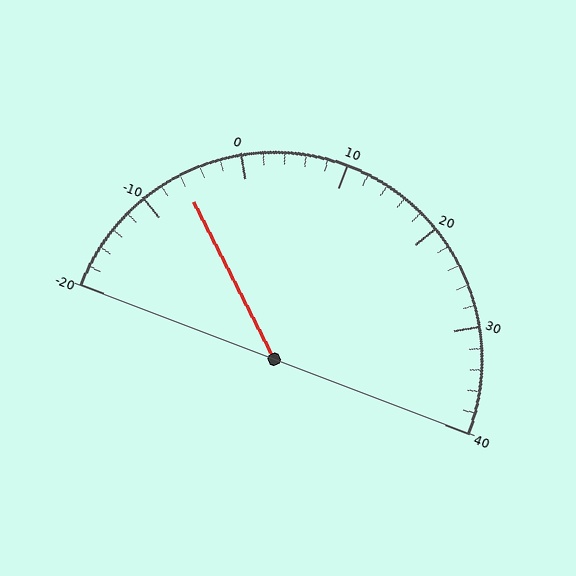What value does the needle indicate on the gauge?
The needle indicates approximately -6.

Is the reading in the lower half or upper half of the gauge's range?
The reading is in the lower half of the range (-20 to 40).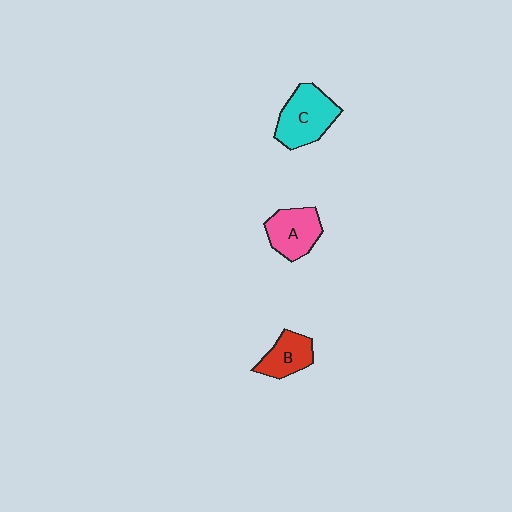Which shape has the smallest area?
Shape B (red).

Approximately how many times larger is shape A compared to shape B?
Approximately 1.2 times.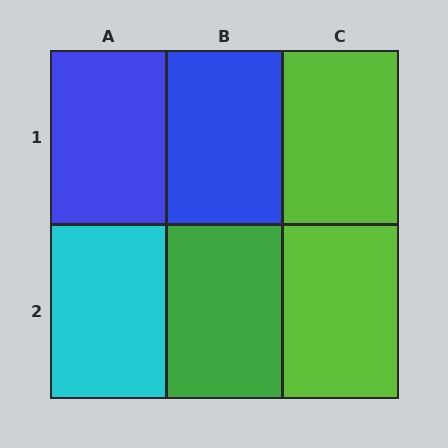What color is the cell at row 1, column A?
Blue.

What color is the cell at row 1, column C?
Lime.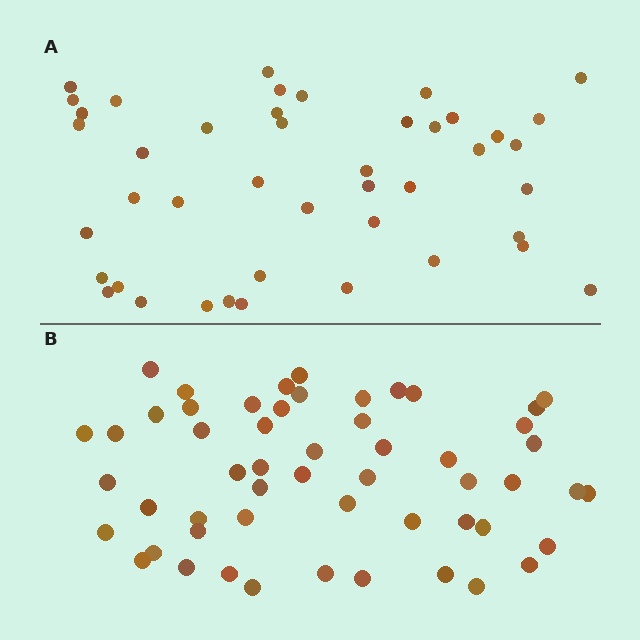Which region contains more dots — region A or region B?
Region B (the bottom region) has more dots.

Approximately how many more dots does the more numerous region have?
Region B has roughly 10 or so more dots than region A.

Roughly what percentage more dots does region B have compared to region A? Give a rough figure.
About 25% more.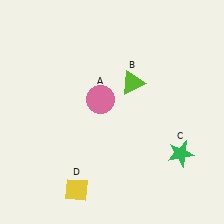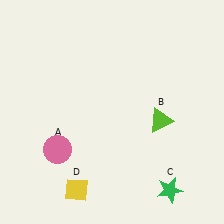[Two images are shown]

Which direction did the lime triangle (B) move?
The lime triangle (B) moved down.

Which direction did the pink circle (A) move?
The pink circle (A) moved down.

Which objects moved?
The objects that moved are: the pink circle (A), the lime triangle (B), the green star (C).